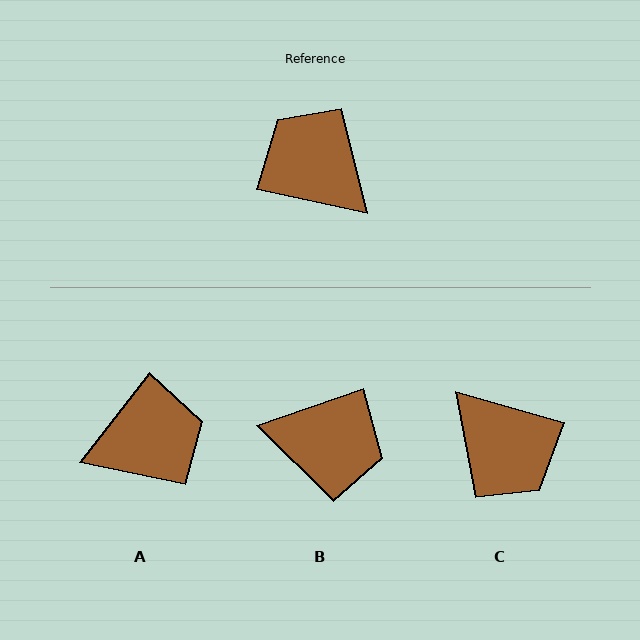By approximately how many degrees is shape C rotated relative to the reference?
Approximately 177 degrees counter-clockwise.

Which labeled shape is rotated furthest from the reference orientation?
C, about 177 degrees away.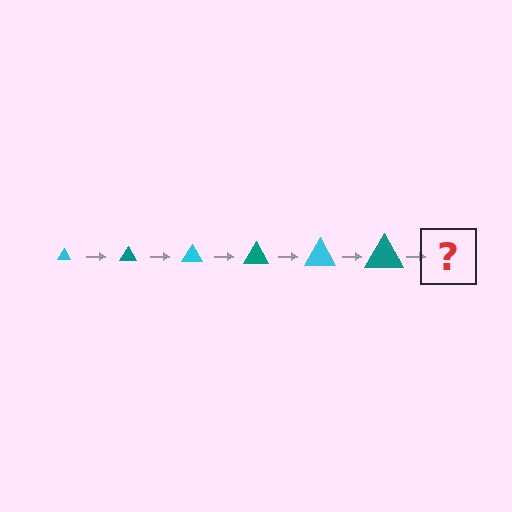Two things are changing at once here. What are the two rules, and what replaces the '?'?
The two rules are that the triangle grows larger each step and the color cycles through cyan and teal. The '?' should be a cyan triangle, larger than the previous one.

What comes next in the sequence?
The next element should be a cyan triangle, larger than the previous one.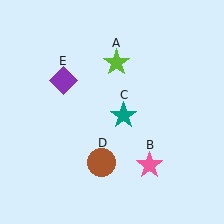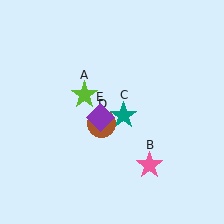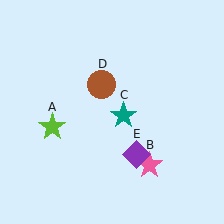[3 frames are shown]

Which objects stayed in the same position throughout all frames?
Pink star (object B) and teal star (object C) remained stationary.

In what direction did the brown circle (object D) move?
The brown circle (object D) moved up.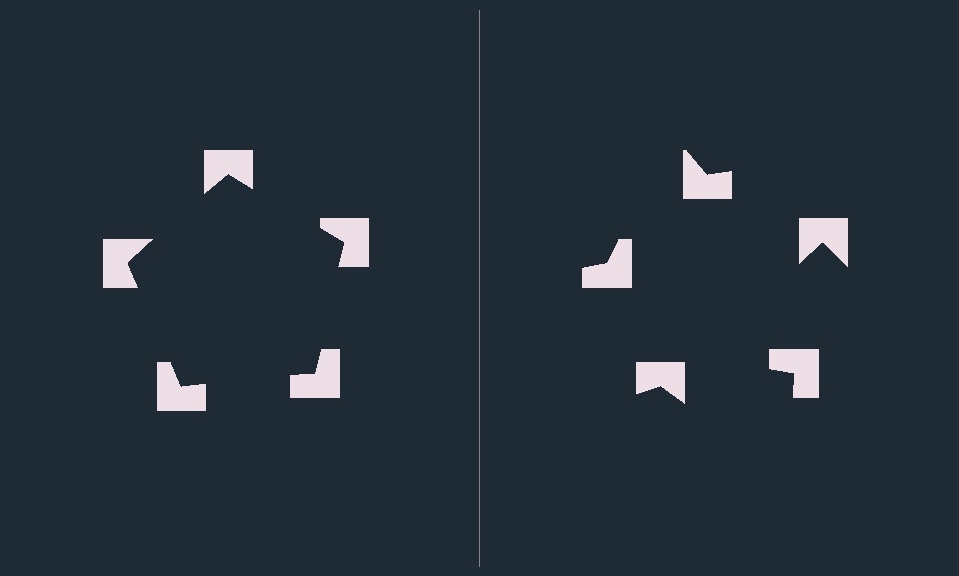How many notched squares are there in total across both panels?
10 — 5 on each side.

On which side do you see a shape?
An illusory pentagon appears on the left side. On the right side the wedge cuts are rotated, so no coherent shape forms.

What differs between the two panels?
The notched squares are positioned identically on both sides; only the wedge orientations differ. On the left they align to a pentagon; on the right they are misaligned.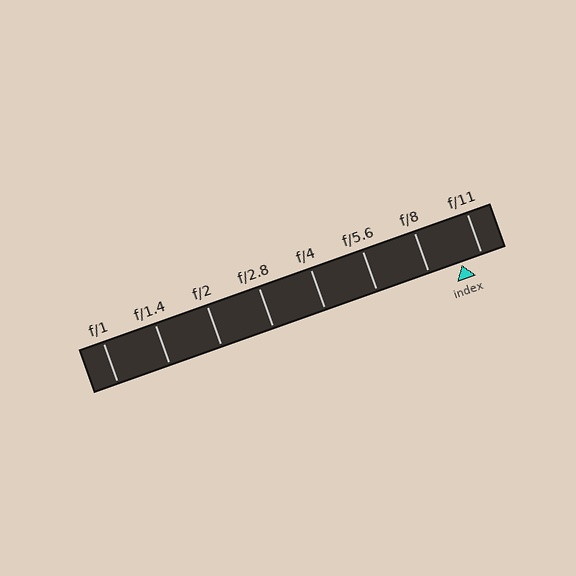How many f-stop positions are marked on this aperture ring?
There are 8 f-stop positions marked.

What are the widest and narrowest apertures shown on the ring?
The widest aperture shown is f/1 and the narrowest is f/11.